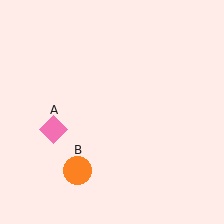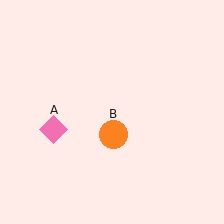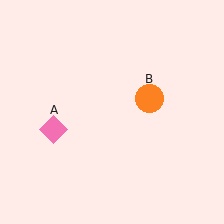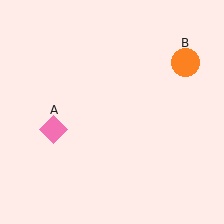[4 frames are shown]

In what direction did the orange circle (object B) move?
The orange circle (object B) moved up and to the right.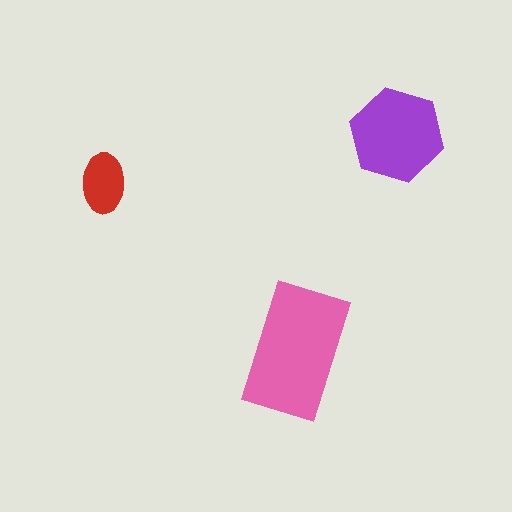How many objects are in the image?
There are 3 objects in the image.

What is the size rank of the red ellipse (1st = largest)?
3rd.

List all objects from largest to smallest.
The pink rectangle, the purple hexagon, the red ellipse.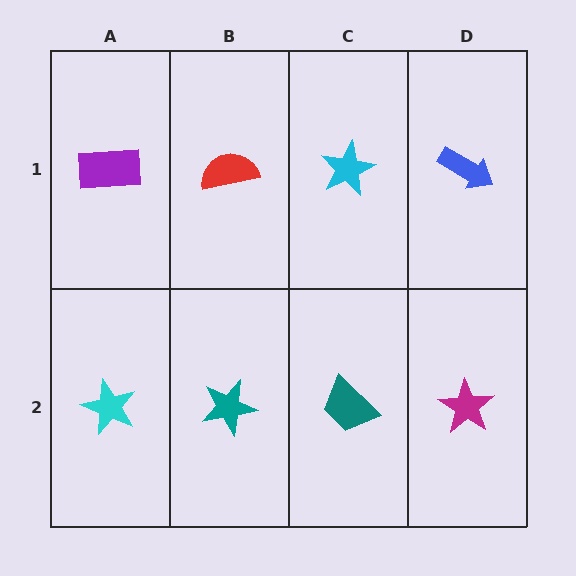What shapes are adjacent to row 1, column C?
A teal trapezoid (row 2, column C), a red semicircle (row 1, column B), a blue arrow (row 1, column D).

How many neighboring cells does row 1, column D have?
2.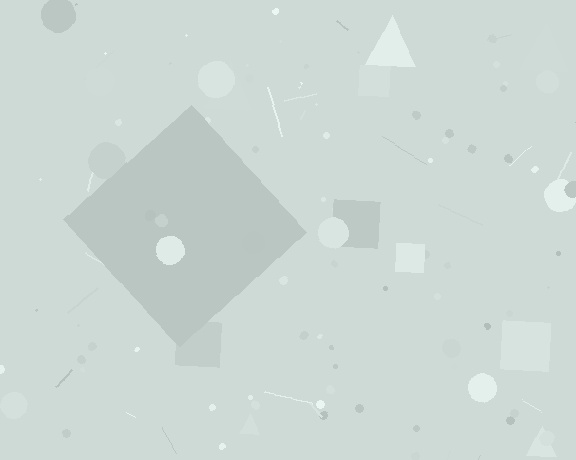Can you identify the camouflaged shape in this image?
The camouflaged shape is a diamond.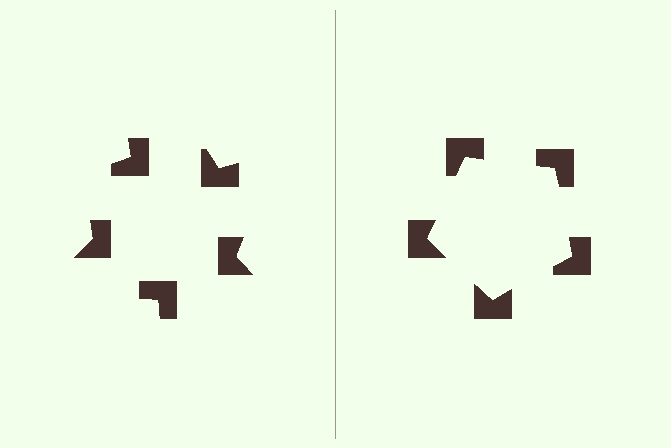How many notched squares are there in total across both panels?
10 — 5 on each side.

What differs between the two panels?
The notched squares are positioned identically on both sides; only the wedge orientations differ. On the right they align to a pentagon; on the left they are misaligned.